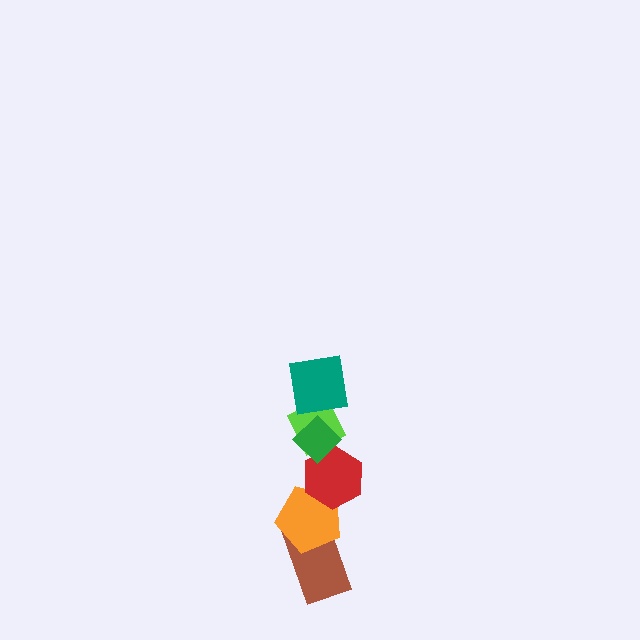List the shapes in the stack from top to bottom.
From top to bottom: the teal square, the green diamond, the lime diamond, the red hexagon, the orange pentagon, the brown rectangle.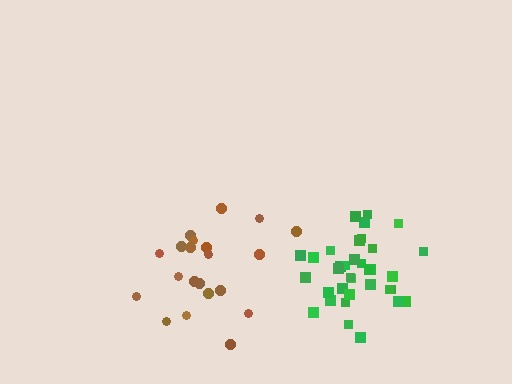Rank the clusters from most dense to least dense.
green, brown.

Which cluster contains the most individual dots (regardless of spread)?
Green (35).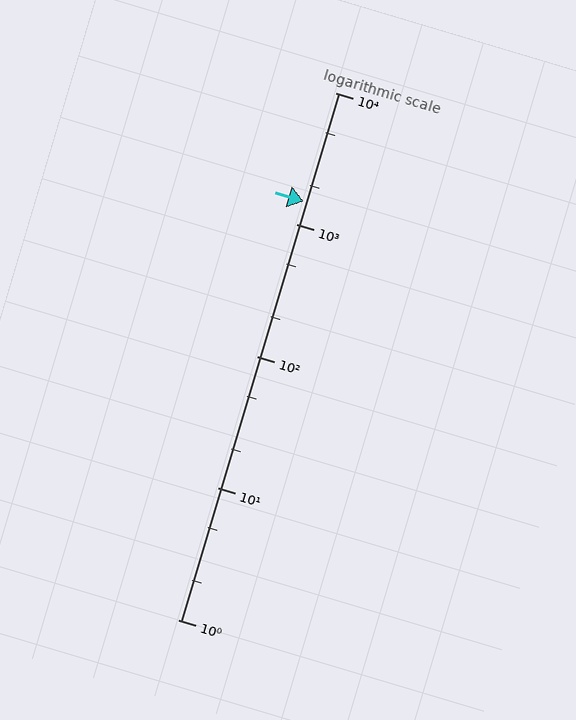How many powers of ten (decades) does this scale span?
The scale spans 4 decades, from 1 to 10000.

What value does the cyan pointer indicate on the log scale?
The pointer indicates approximately 1500.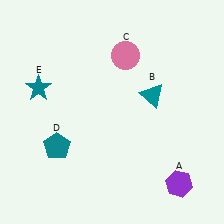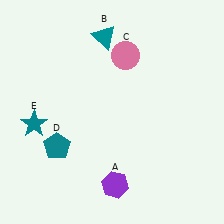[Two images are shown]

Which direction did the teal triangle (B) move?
The teal triangle (B) moved up.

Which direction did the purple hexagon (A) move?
The purple hexagon (A) moved left.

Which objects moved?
The objects that moved are: the purple hexagon (A), the teal triangle (B), the teal star (E).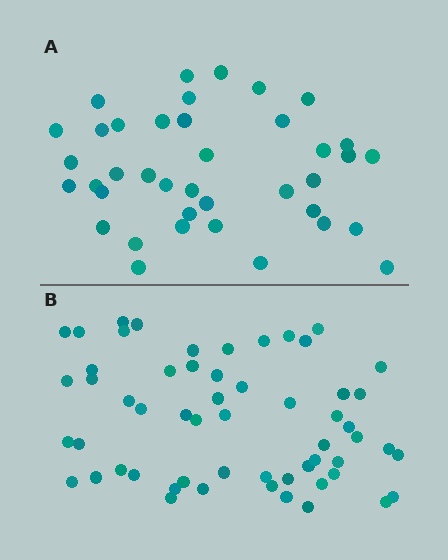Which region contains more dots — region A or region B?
Region B (the bottom region) has more dots.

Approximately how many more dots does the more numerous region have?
Region B has approximately 20 more dots than region A.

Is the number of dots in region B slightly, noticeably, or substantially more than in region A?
Region B has substantially more. The ratio is roughly 1.5 to 1.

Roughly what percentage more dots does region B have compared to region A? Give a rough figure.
About 45% more.